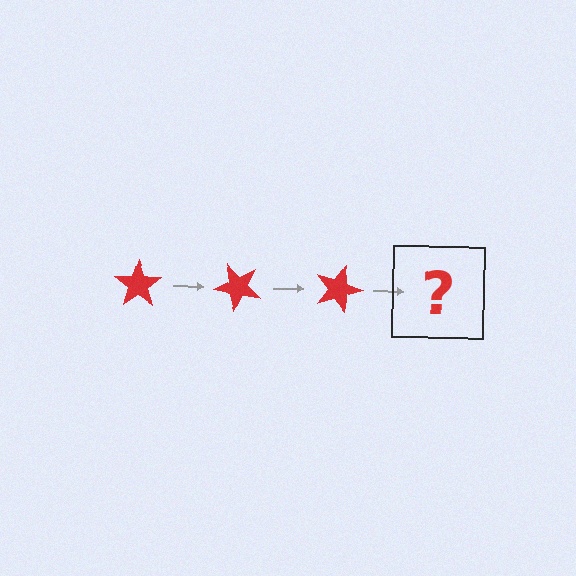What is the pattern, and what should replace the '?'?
The pattern is that the star rotates 45 degrees each step. The '?' should be a red star rotated 135 degrees.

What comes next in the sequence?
The next element should be a red star rotated 135 degrees.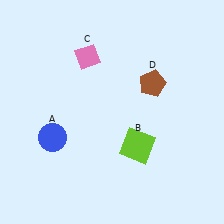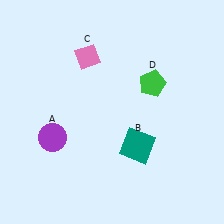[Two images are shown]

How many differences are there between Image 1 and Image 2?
There are 3 differences between the two images.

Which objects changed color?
A changed from blue to purple. B changed from lime to teal. D changed from brown to green.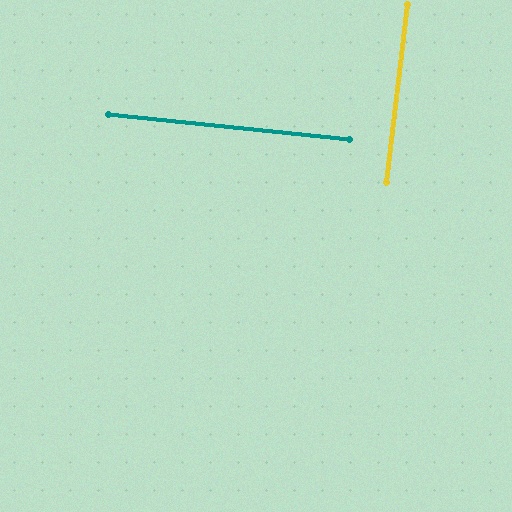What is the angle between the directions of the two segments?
Approximately 89 degrees.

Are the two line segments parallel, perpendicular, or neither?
Perpendicular — they meet at approximately 89°.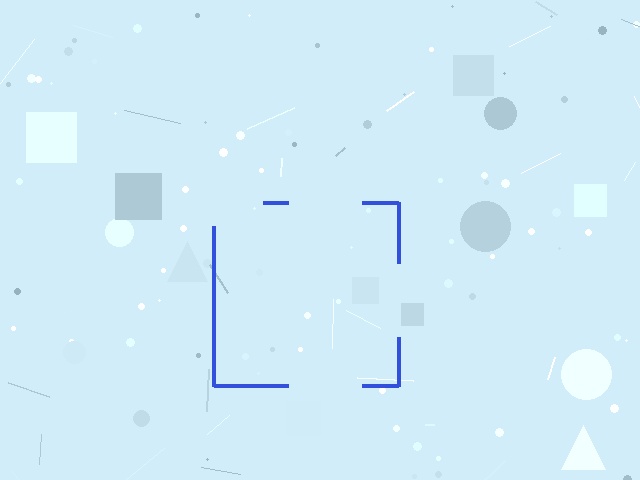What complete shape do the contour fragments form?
The contour fragments form a square.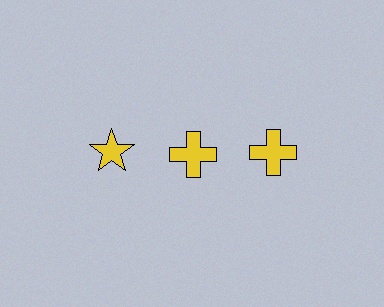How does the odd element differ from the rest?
It has a different shape: star instead of cross.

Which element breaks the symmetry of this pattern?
The yellow star in the top row, leftmost column breaks the symmetry. All other shapes are yellow crosses.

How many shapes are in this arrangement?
There are 3 shapes arranged in a grid pattern.